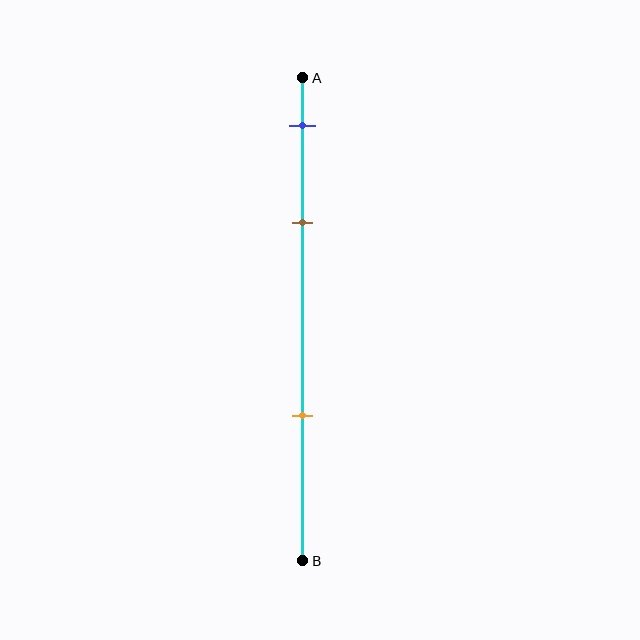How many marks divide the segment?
There are 3 marks dividing the segment.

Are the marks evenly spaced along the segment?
No, the marks are not evenly spaced.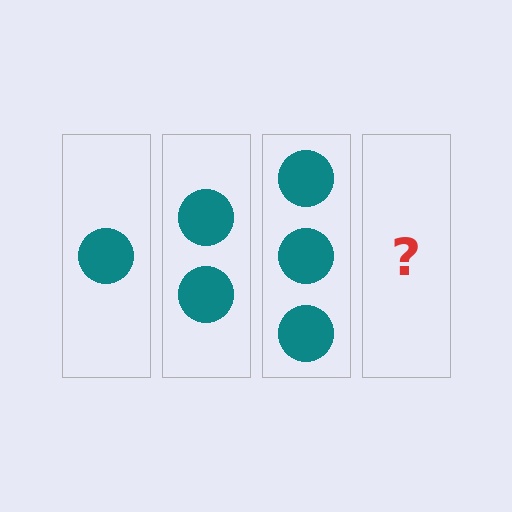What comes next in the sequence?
The next element should be 4 circles.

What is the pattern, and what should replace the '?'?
The pattern is that each step adds one more circle. The '?' should be 4 circles.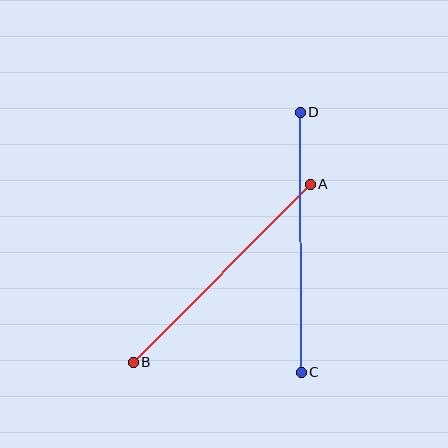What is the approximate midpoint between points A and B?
The midpoint is at approximately (222, 273) pixels.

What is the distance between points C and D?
The distance is approximately 260 pixels.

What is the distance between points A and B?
The distance is approximately 251 pixels.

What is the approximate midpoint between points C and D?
The midpoint is at approximately (301, 242) pixels.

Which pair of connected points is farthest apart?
Points C and D are farthest apart.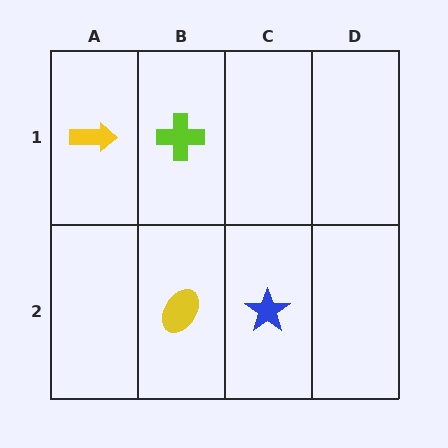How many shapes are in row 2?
2 shapes.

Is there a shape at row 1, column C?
No, that cell is empty.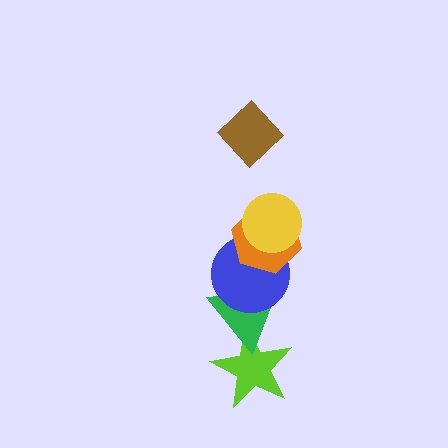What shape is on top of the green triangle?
The blue circle is on top of the green triangle.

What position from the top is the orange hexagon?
The orange hexagon is 3rd from the top.